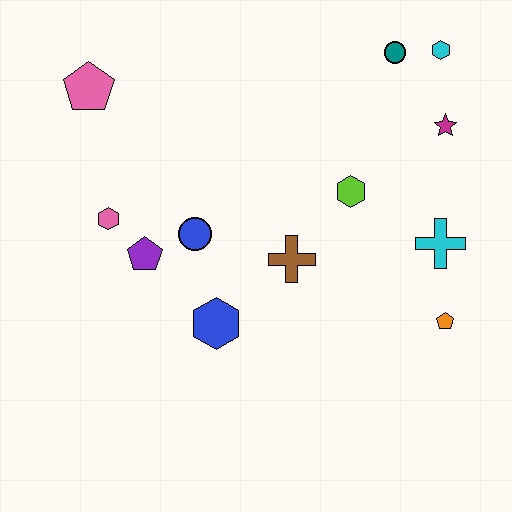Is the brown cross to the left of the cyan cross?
Yes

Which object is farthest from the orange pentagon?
The pink pentagon is farthest from the orange pentagon.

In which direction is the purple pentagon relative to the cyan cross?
The purple pentagon is to the left of the cyan cross.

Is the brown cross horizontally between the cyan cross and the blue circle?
Yes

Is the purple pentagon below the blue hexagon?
No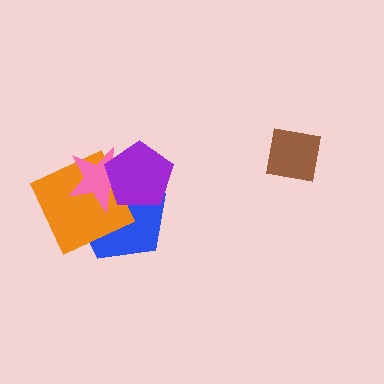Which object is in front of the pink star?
The purple pentagon is in front of the pink star.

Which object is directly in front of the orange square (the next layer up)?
The pink star is directly in front of the orange square.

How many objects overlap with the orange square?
3 objects overlap with the orange square.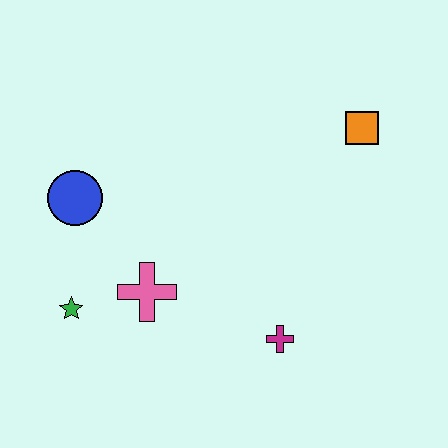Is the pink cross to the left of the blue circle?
No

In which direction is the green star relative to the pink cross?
The green star is to the left of the pink cross.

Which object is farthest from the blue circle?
The orange square is farthest from the blue circle.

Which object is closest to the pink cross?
The green star is closest to the pink cross.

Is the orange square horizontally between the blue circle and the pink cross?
No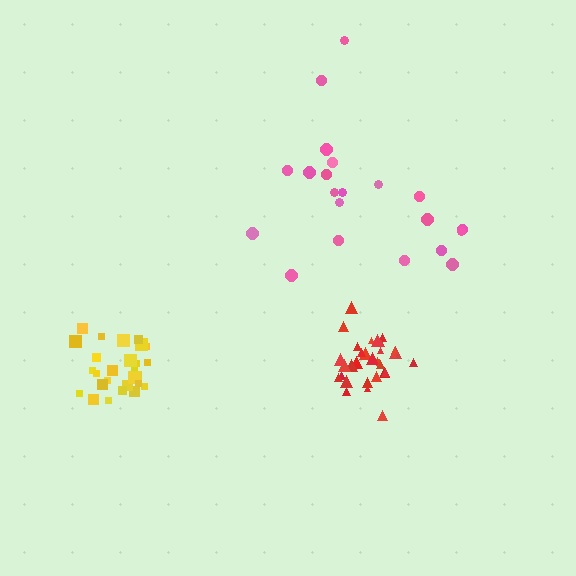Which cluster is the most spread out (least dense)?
Pink.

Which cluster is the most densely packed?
Red.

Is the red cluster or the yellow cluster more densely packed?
Red.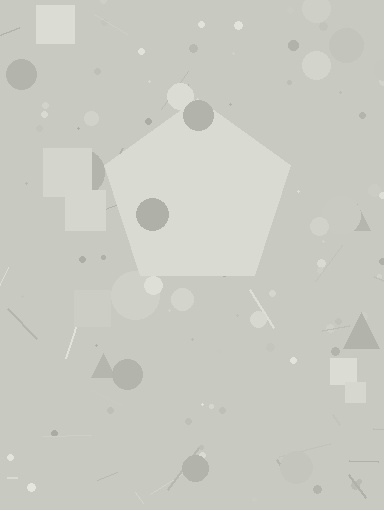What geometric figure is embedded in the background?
A pentagon is embedded in the background.